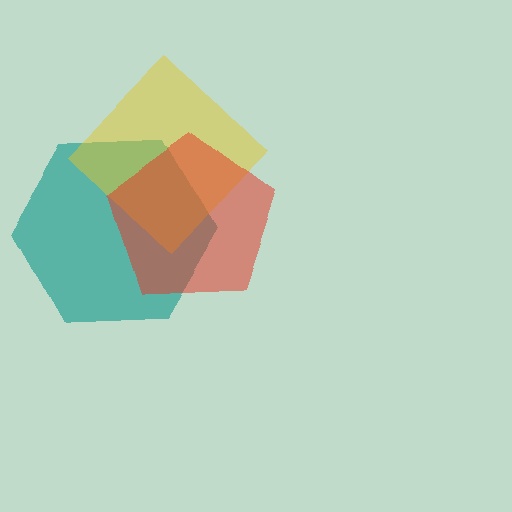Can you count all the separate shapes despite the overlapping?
Yes, there are 3 separate shapes.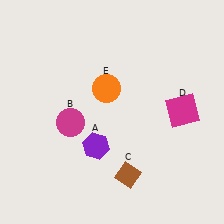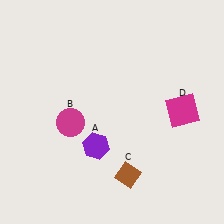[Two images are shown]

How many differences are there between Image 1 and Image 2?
There is 1 difference between the two images.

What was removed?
The orange circle (E) was removed in Image 2.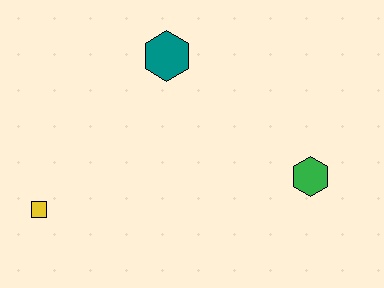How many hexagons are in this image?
There are 2 hexagons.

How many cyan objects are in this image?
There are no cyan objects.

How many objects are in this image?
There are 3 objects.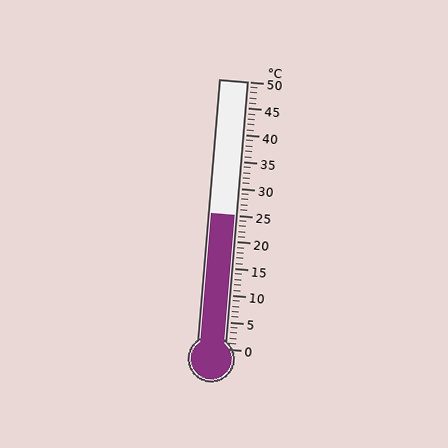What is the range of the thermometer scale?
The thermometer scale ranges from 0°C to 50°C.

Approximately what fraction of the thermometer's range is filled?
The thermometer is filled to approximately 50% of its range.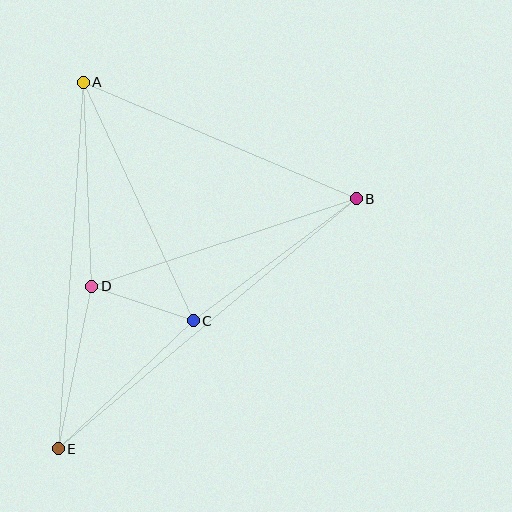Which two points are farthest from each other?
Points B and E are farthest from each other.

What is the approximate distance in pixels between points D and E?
The distance between D and E is approximately 166 pixels.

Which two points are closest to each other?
Points C and D are closest to each other.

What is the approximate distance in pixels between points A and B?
The distance between A and B is approximately 297 pixels.